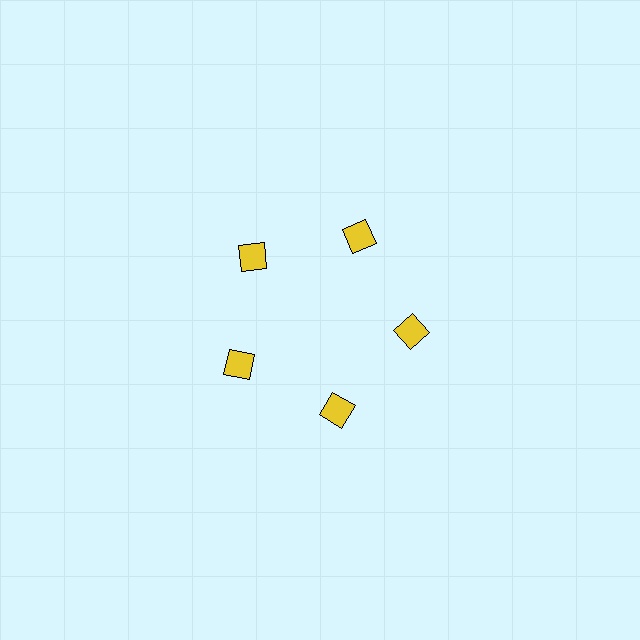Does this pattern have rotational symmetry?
Yes, this pattern has 5-fold rotational symmetry. It looks the same after rotating 72 degrees around the center.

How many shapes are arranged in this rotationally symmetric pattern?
There are 5 shapes, arranged in 5 groups of 1.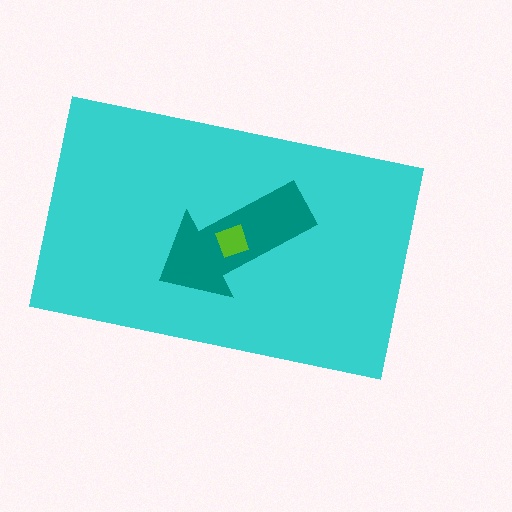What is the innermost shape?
The lime square.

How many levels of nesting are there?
3.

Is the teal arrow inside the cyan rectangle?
Yes.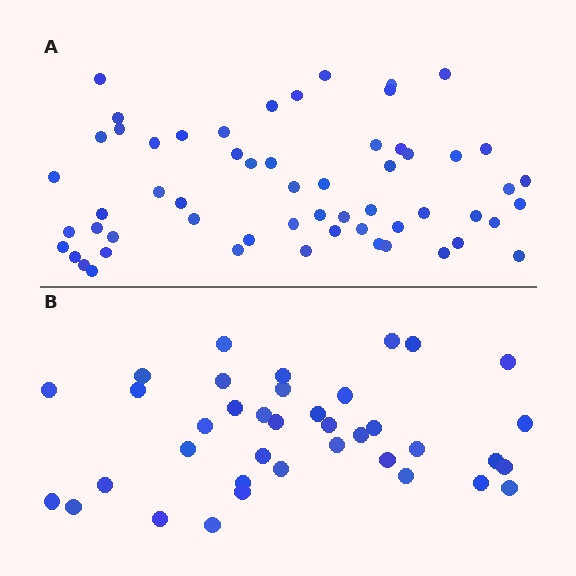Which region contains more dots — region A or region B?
Region A (the top region) has more dots.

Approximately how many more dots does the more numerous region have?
Region A has approximately 20 more dots than region B.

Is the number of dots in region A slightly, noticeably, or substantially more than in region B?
Region A has substantially more. The ratio is roughly 1.5 to 1.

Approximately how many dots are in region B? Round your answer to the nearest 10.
About 40 dots. (The exact count is 38, which rounds to 40.)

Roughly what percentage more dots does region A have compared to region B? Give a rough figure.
About 55% more.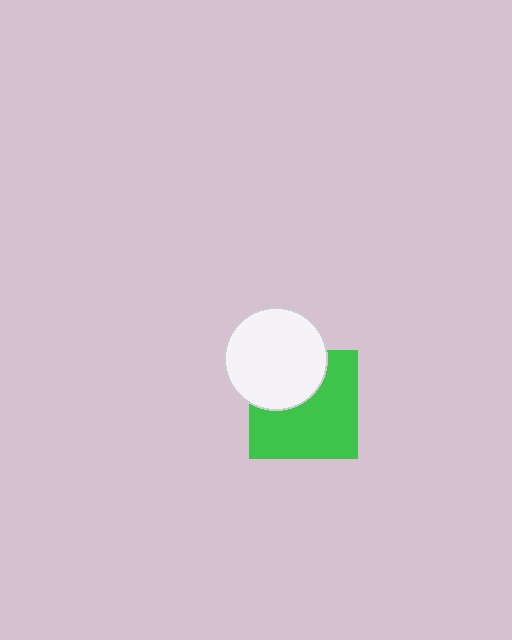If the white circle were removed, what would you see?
You would see the complete green square.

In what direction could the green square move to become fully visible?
The green square could move down. That would shift it out from behind the white circle entirely.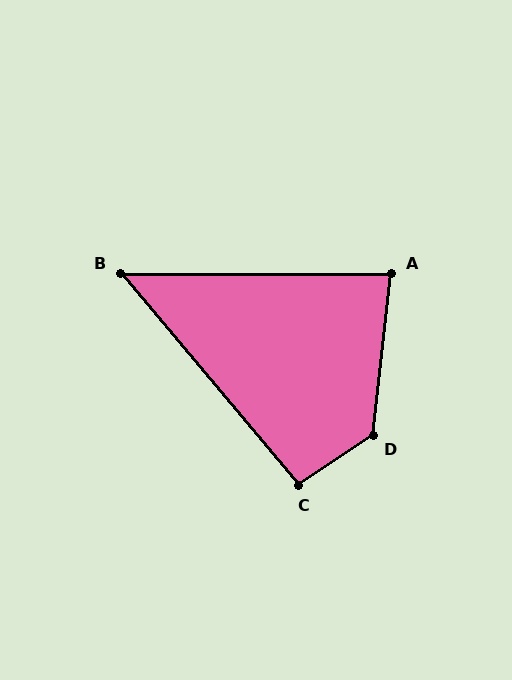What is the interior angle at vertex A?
Approximately 83 degrees (acute).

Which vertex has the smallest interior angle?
B, at approximately 50 degrees.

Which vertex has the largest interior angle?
D, at approximately 130 degrees.